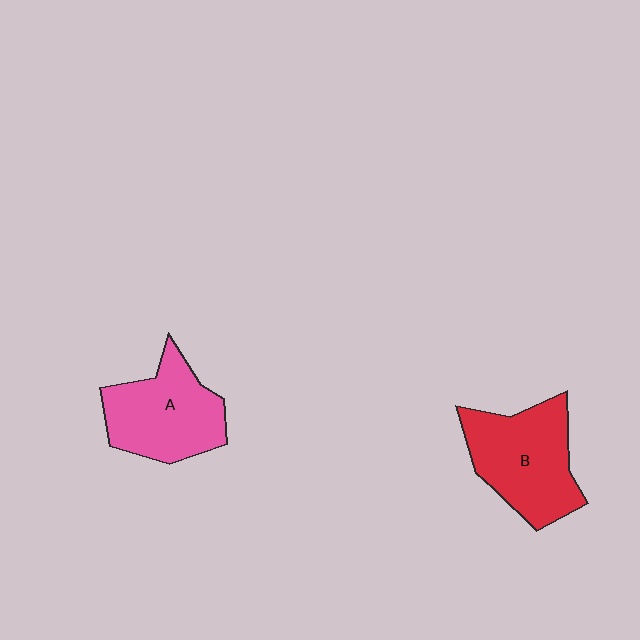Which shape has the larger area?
Shape B (red).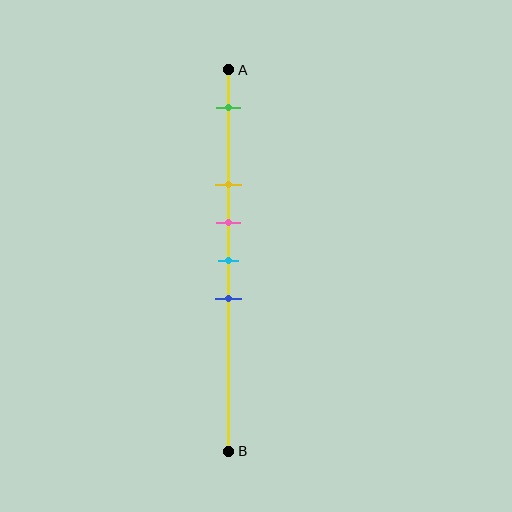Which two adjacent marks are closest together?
The pink and cyan marks are the closest adjacent pair.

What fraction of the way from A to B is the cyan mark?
The cyan mark is approximately 50% (0.5) of the way from A to B.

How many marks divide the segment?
There are 5 marks dividing the segment.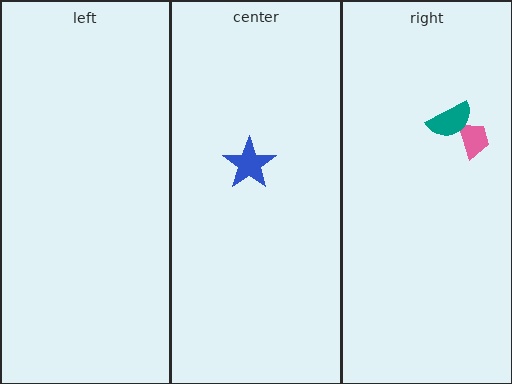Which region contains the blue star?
The center region.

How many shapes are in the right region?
2.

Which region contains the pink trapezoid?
The right region.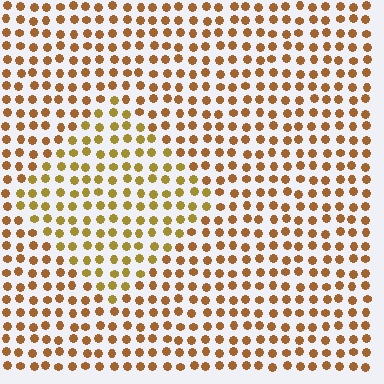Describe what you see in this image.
The image is filled with small brown elements in a uniform arrangement. A diamond-shaped region is visible where the elements are tinted to a slightly different hue, forming a subtle color boundary.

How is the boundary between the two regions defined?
The boundary is defined purely by a slight shift in hue (about 23 degrees). Spacing, size, and orientation are identical on both sides.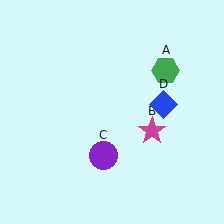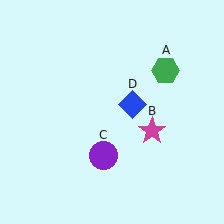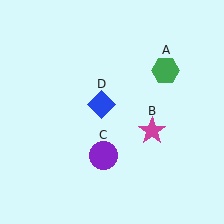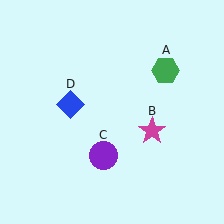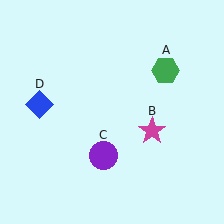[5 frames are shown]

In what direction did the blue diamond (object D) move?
The blue diamond (object D) moved left.